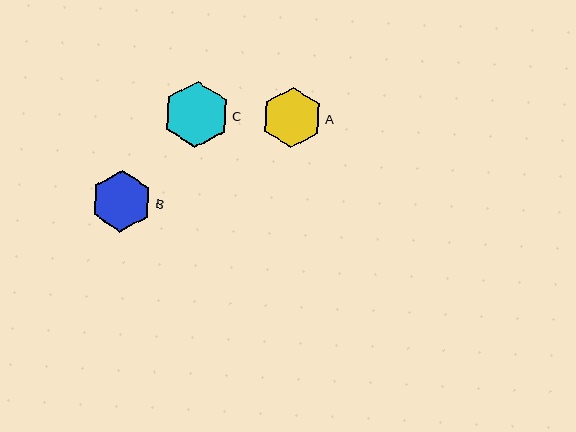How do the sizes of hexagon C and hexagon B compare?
Hexagon C and hexagon B are approximately the same size.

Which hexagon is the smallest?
Hexagon A is the smallest with a size of approximately 61 pixels.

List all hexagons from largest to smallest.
From largest to smallest: C, B, A.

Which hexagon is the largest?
Hexagon C is the largest with a size of approximately 66 pixels.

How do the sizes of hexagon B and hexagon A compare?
Hexagon B and hexagon A are approximately the same size.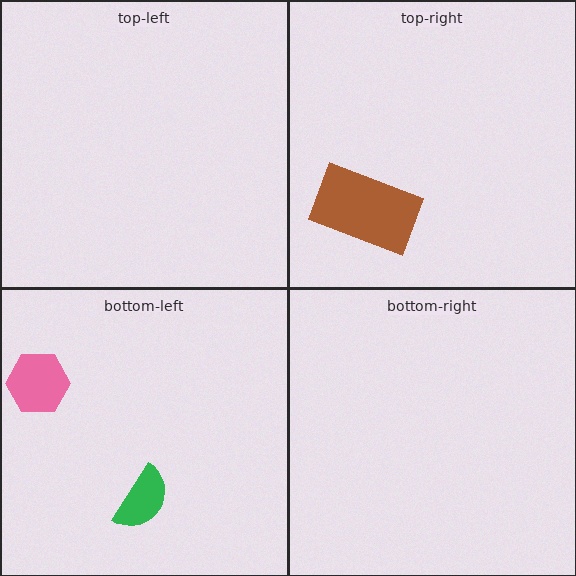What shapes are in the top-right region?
The brown rectangle.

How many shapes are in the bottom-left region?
2.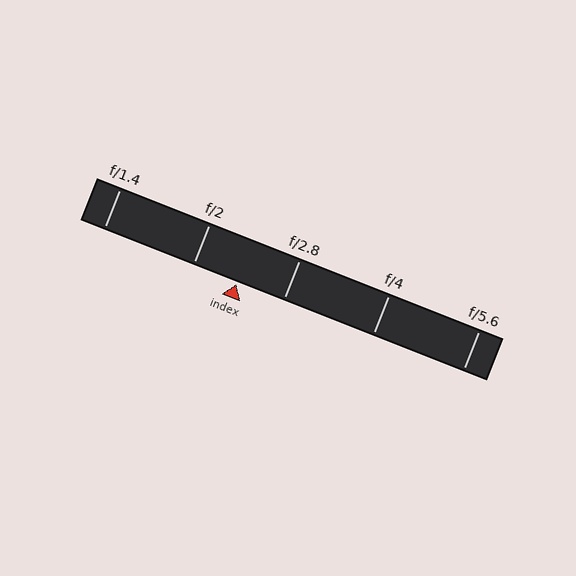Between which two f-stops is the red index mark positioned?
The index mark is between f/2 and f/2.8.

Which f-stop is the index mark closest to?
The index mark is closest to f/2.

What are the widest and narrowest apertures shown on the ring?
The widest aperture shown is f/1.4 and the narrowest is f/5.6.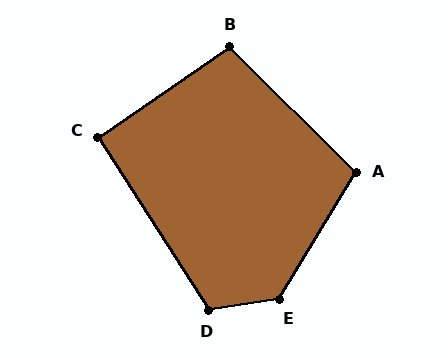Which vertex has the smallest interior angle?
C, at approximately 92 degrees.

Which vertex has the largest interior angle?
E, at approximately 130 degrees.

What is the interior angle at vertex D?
Approximately 114 degrees (obtuse).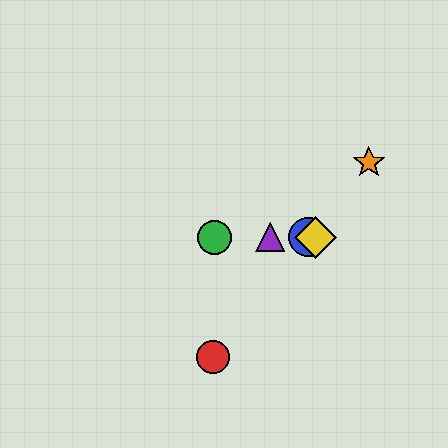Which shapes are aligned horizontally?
The blue circle, the green circle, the yellow diamond, the purple triangle are aligned horizontally.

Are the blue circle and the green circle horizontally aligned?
Yes, both are at y≈237.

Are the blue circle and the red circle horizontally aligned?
No, the blue circle is at y≈237 and the red circle is at y≈357.